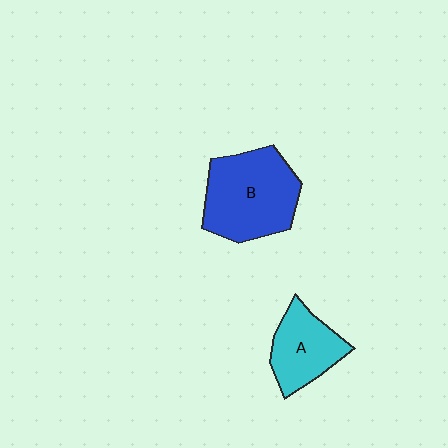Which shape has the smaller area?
Shape A (cyan).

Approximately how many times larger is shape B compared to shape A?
Approximately 1.6 times.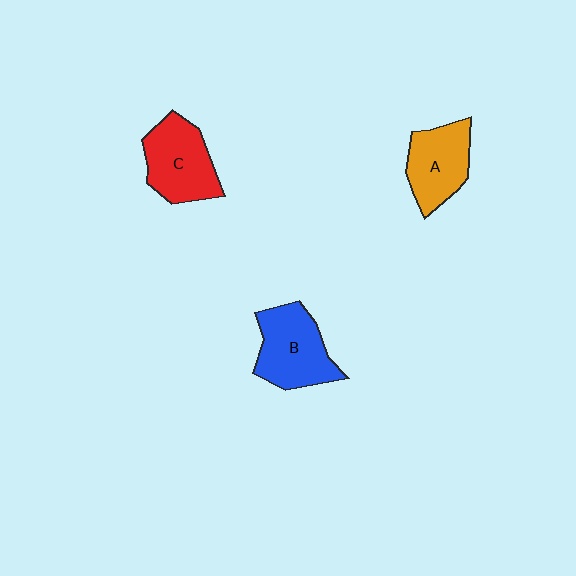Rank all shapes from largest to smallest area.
From largest to smallest: B (blue), C (red), A (orange).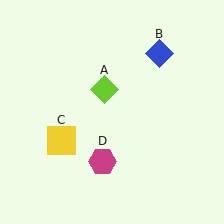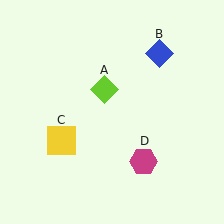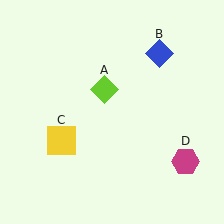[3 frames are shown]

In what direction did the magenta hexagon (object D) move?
The magenta hexagon (object D) moved right.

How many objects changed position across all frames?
1 object changed position: magenta hexagon (object D).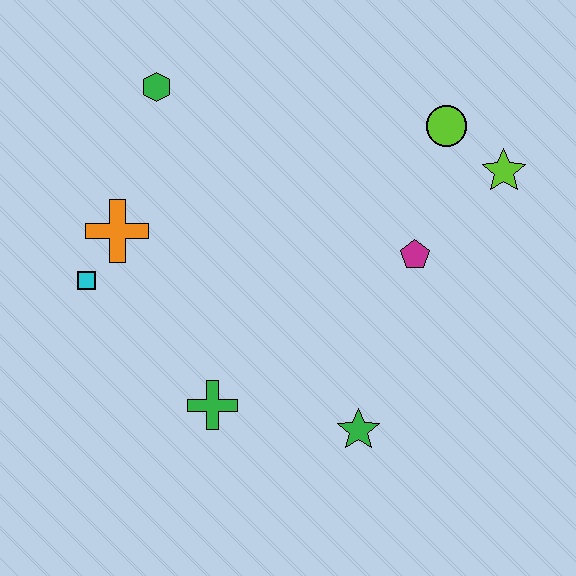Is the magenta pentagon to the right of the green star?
Yes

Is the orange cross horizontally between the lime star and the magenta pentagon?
No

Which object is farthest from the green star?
The green hexagon is farthest from the green star.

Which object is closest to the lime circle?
The lime star is closest to the lime circle.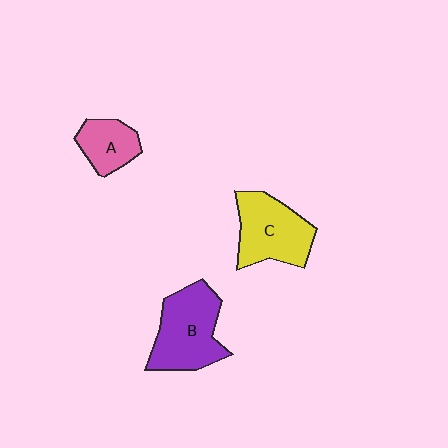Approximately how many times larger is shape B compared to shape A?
Approximately 1.8 times.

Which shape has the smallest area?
Shape A (pink).